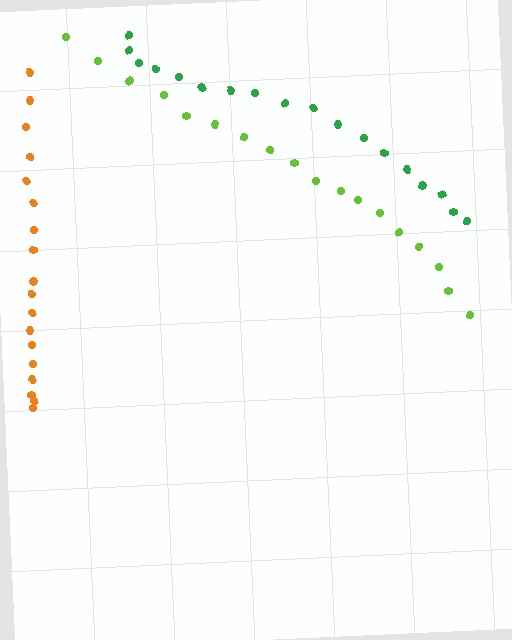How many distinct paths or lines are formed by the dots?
There are 3 distinct paths.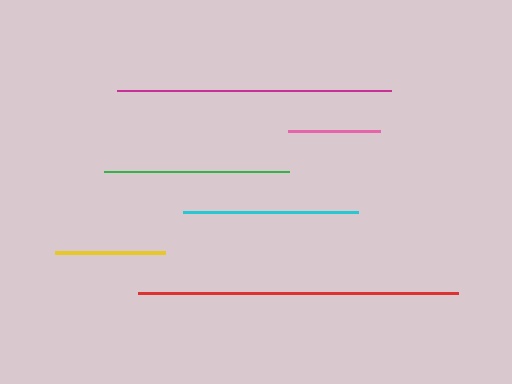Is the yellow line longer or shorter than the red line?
The red line is longer than the yellow line.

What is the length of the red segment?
The red segment is approximately 319 pixels long.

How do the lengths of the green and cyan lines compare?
The green and cyan lines are approximately the same length.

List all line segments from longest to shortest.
From longest to shortest: red, magenta, green, cyan, yellow, pink.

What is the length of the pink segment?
The pink segment is approximately 92 pixels long.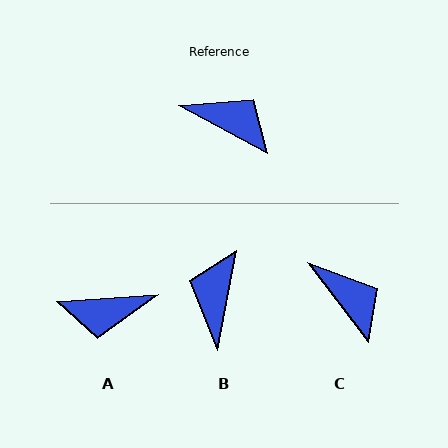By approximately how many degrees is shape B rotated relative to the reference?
Approximately 107 degrees counter-clockwise.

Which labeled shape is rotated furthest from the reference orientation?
A, about 148 degrees away.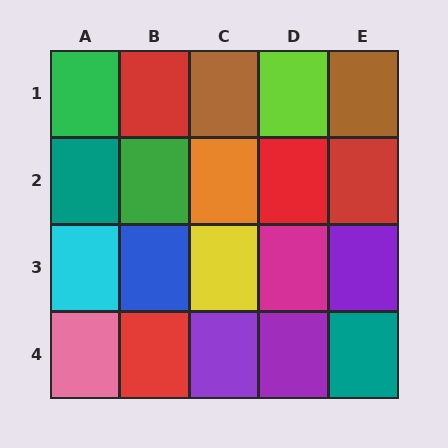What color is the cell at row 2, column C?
Orange.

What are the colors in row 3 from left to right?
Cyan, blue, yellow, magenta, purple.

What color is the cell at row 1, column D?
Lime.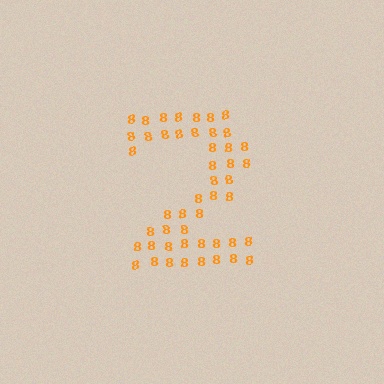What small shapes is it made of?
It is made of small digit 8's.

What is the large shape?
The large shape is the digit 2.